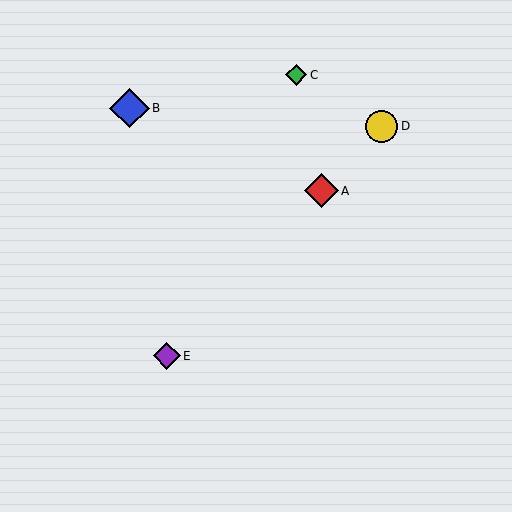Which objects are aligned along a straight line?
Objects A, D, E are aligned along a straight line.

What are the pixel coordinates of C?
Object C is at (296, 75).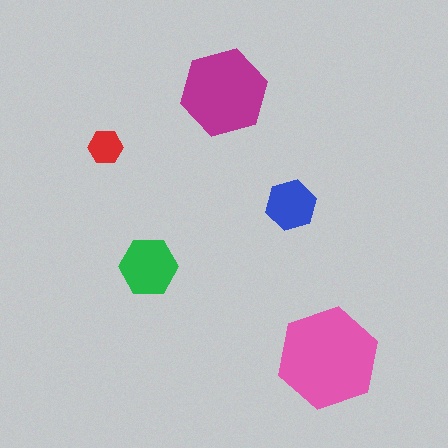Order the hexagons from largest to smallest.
the pink one, the magenta one, the green one, the blue one, the red one.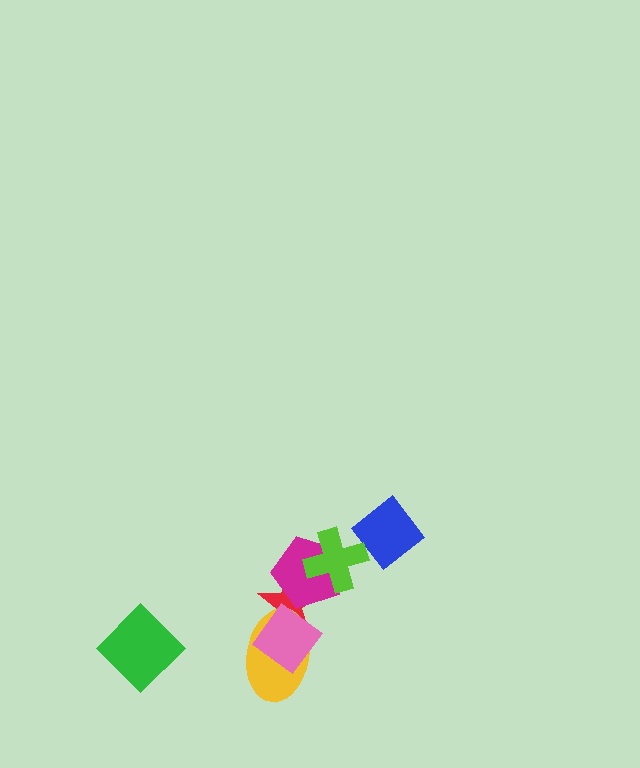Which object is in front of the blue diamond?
The lime cross is in front of the blue diamond.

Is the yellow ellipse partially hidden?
Yes, it is partially covered by another shape.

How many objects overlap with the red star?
3 objects overlap with the red star.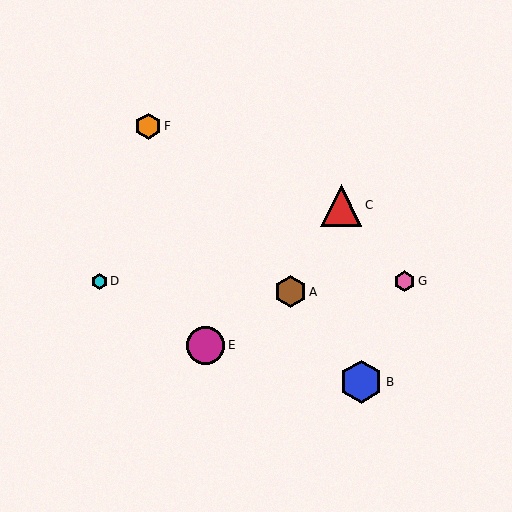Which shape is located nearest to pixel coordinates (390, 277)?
The pink hexagon (labeled G) at (405, 281) is nearest to that location.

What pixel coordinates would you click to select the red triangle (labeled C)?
Click at (341, 205) to select the red triangle C.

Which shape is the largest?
The blue hexagon (labeled B) is the largest.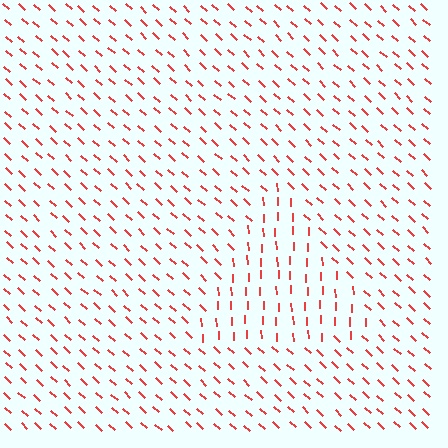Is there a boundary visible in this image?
Yes, there is a texture boundary formed by a change in line orientation.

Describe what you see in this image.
The image is filled with small red line segments. A triangle region in the image has lines oriented differently from the surrounding lines, creating a visible texture boundary.